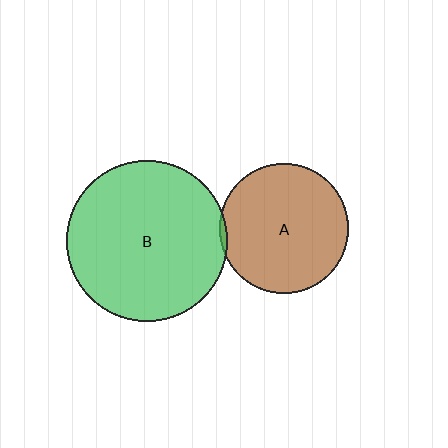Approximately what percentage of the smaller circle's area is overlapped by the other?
Approximately 5%.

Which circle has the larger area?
Circle B (green).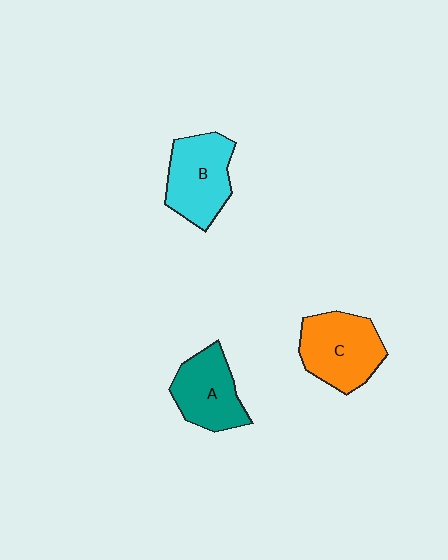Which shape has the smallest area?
Shape A (teal).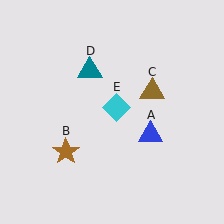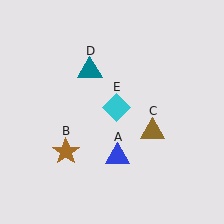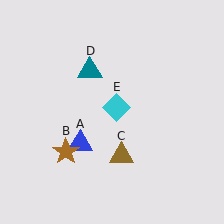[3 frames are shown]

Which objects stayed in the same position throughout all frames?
Brown star (object B) and teal triangle (object D) and cyan diamond (object E) remained stationary.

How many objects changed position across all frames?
2 objects changed position: blue triangle (object A), brown triangle (object C).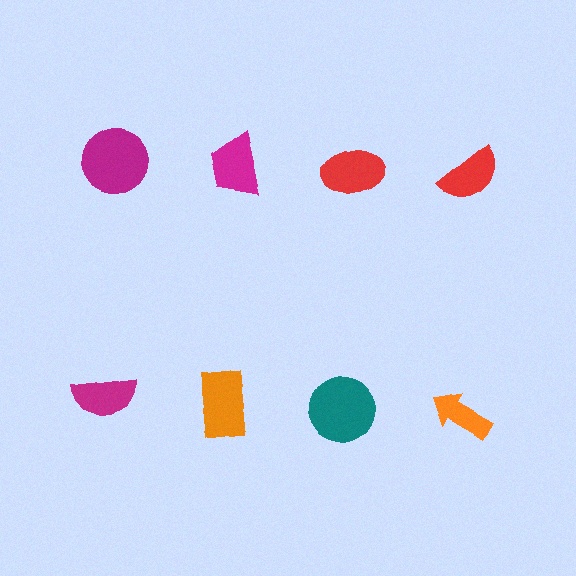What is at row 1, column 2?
A magenta trapezoid.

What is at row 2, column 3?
A teal circle.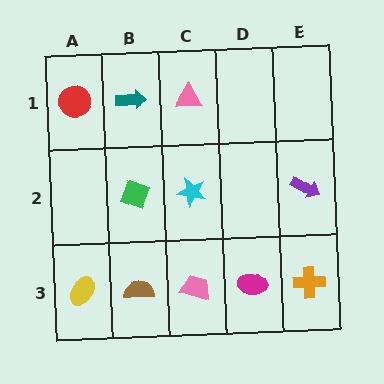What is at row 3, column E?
An orange cross.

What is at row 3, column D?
A magenta ellipse.